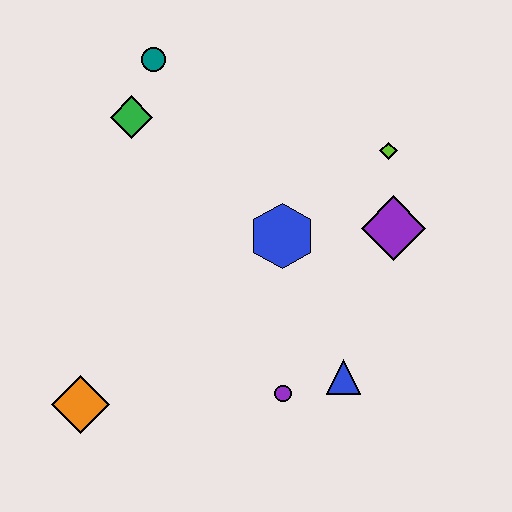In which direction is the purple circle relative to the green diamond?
The purple circle is below the green diamond.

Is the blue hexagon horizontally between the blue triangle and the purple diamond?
No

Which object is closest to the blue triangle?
The purple circle is closest to the blue triangle.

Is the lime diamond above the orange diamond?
Yes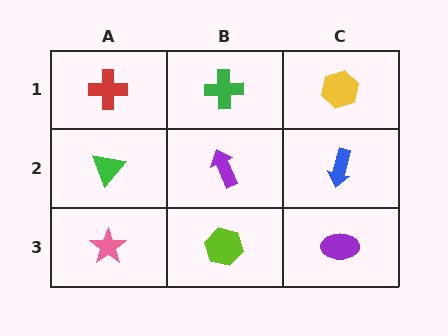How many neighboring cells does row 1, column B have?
3.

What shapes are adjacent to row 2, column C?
A yellow hexagon (row 1, column C), a purple ellipse (row 3, column C), a purple arrow (row 2, column B).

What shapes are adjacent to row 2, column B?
A green cross (row 1, column B), a lime hexagon (row 3, column B), a green triangle (row 2, column A), a blue arrow (row 2, column C).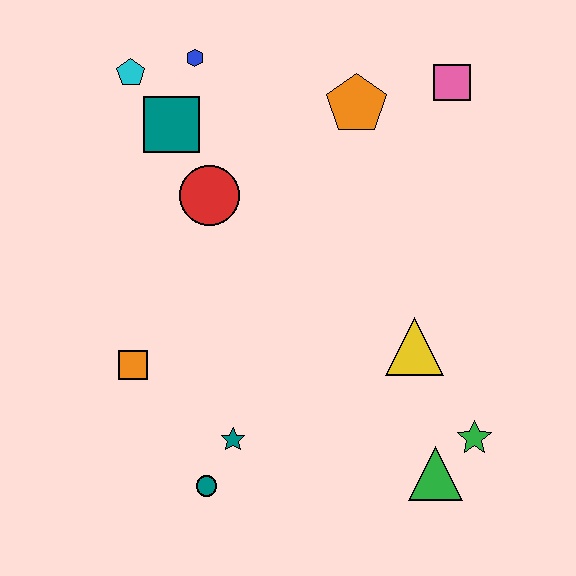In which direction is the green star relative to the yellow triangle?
The green star is below the yellow triangle.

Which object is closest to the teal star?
The teal circle is closest to the teal star.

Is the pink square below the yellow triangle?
No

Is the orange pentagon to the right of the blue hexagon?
Yes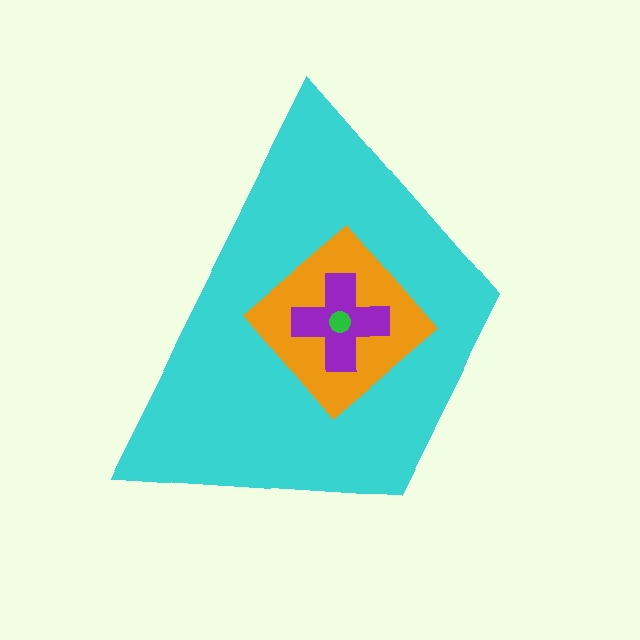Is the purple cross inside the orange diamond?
Yes.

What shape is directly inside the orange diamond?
The purple cross.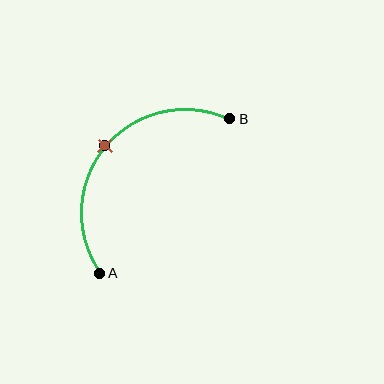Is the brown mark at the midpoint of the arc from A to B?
Yes. The brown mark lies on the arc at equal arc-length from both A and B — it is the arc midpoint.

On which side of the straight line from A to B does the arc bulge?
The arc bulges above and to the left of the straight line connecting A and B.